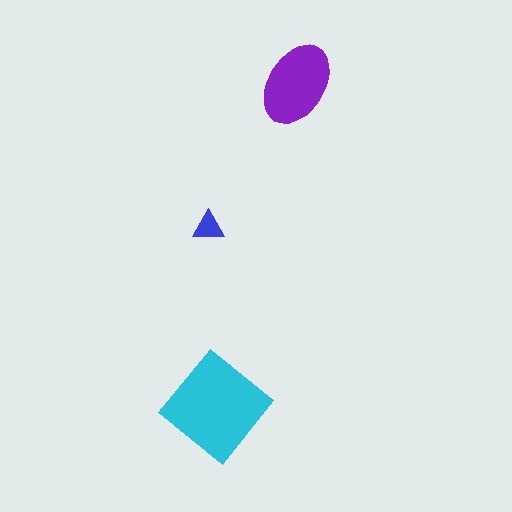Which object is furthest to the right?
The purple ellipse is rightmost.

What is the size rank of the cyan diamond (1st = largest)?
1st.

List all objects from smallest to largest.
The blue triangle, the purple ellipse, the cyan diamond.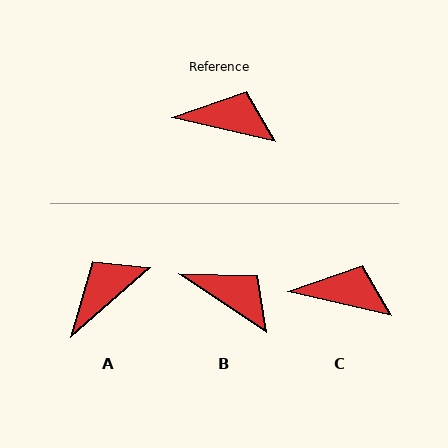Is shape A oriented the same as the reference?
No, it is off by about 54 degrees.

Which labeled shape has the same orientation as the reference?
C.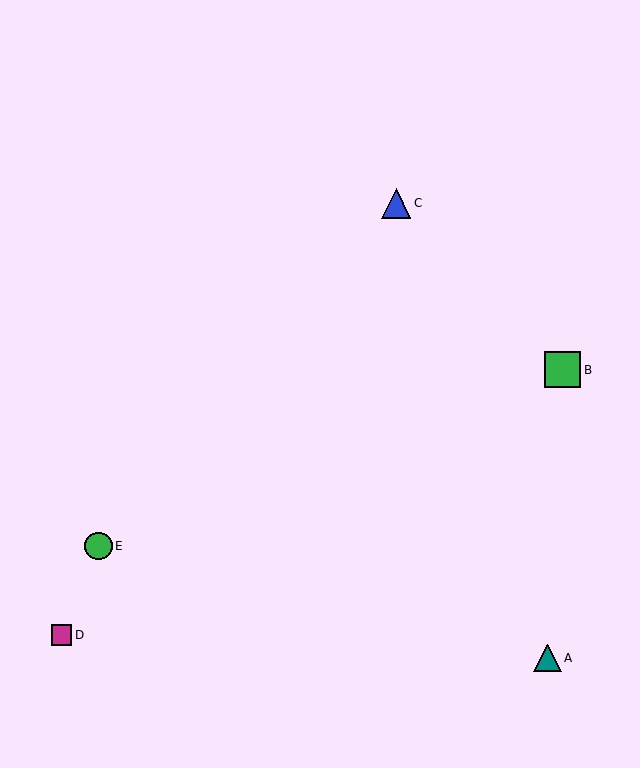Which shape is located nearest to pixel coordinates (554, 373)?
The green square (labeled B) at (563, 370) is nearest to that location.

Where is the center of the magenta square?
The center of the magenta square is at (62, 635).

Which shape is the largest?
The green square (labeled B) is the largest.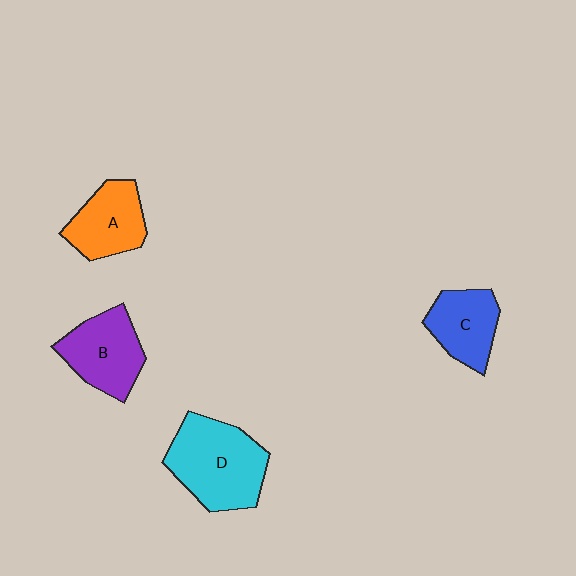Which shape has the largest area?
Shape D (cyan).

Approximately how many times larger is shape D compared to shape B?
Approximately 1.4 times.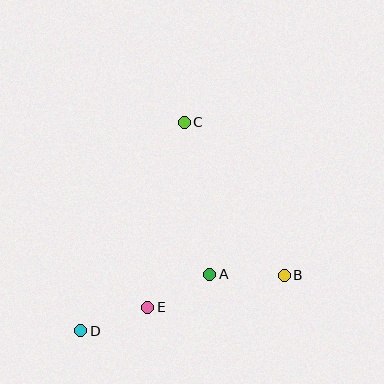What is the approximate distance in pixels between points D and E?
The distance between D and E is approximately 71 pixels.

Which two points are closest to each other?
Points A and E are closest to each other.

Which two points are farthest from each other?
Points C and D are farthest from each other.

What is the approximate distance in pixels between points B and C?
The distance between B and C is approximately 183 pixels.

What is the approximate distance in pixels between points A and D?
The distance between A and D is approximately 141 pixels.